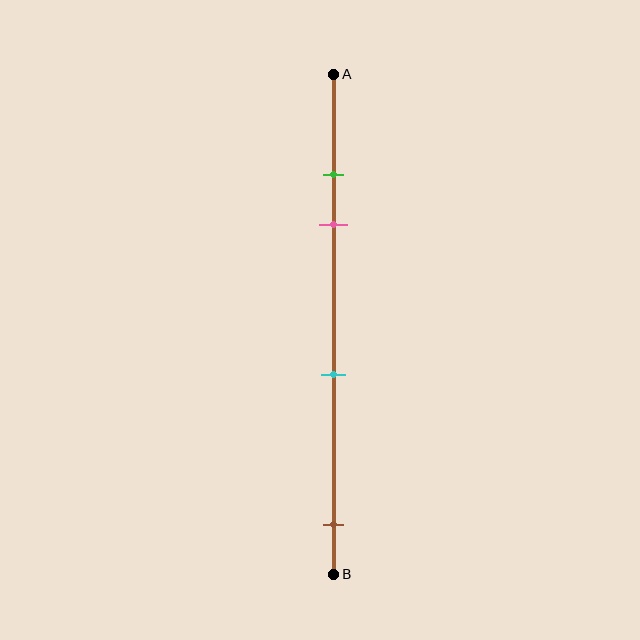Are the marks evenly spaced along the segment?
No, the marks are not evenly spaced.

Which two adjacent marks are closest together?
The green and pink marks are the closest adjacent pair.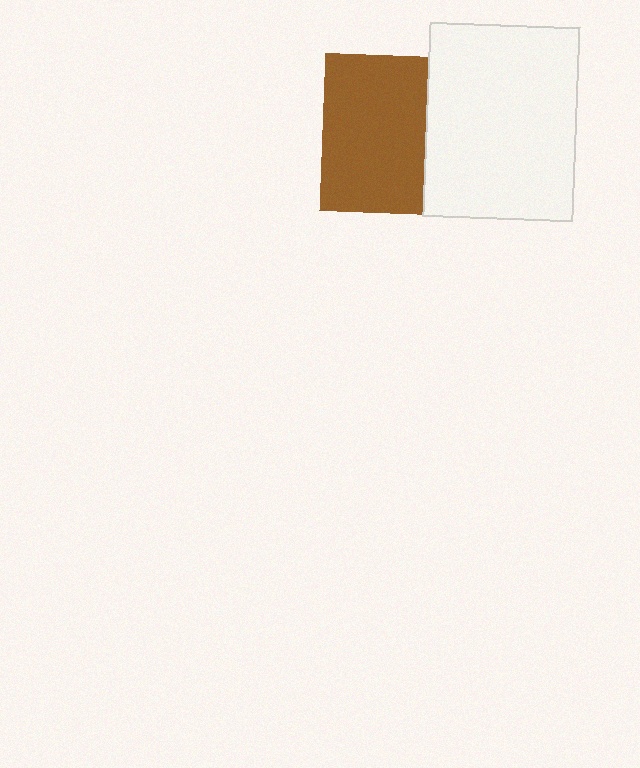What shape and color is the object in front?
The object in front is a white rectangle.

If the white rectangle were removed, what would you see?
You would see the complete brown square.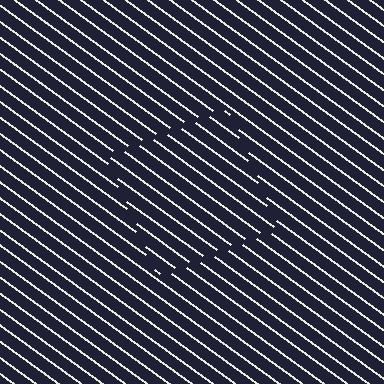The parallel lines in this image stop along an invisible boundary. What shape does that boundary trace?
An illusory square. The interior of the shape contains the same grating, shifted by half a period — the contour is defined by the phase discontinuity where line-ends from the inner and outer gratings abut.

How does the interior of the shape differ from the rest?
The interior of the shape contains the same grating, shifted by half a period — the contour is defined by the phase discontinuity where line-ends from the inner and outer gratings abut.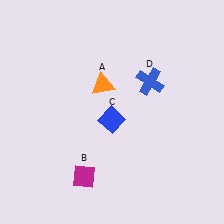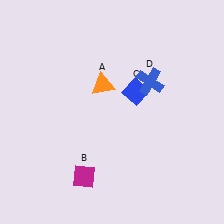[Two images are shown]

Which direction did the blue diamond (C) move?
The blue diamond (C) moved up.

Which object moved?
The blue diamond (C) moved up.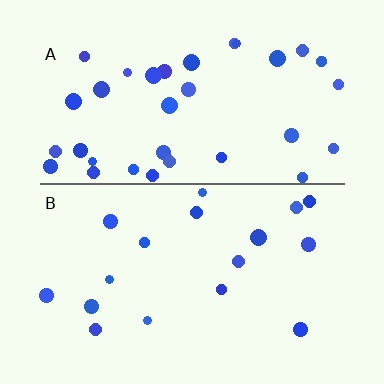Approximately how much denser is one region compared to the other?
Approximately 2.0× — region A over region B.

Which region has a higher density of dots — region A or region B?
A (the top).